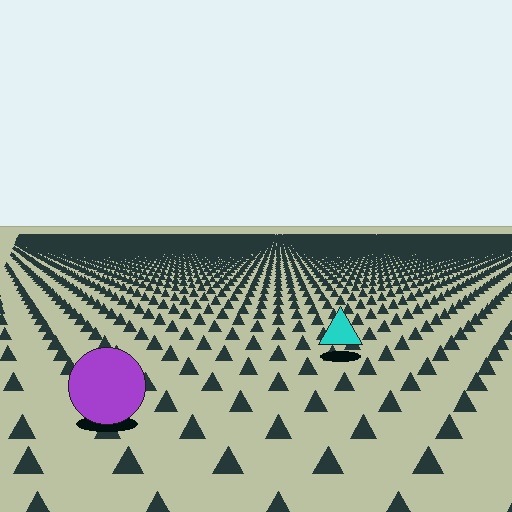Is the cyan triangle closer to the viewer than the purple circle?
No. The purple circle is closer — you can tell from the texture gradient: the ground texture is coarser near it.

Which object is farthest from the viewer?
The cyan triangle is farthest from the viewer. It appears smaller and the ground texture around it is denser.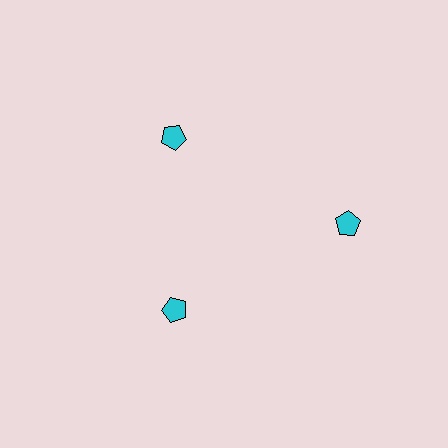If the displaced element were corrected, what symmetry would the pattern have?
It would have 3-fold rotational symmetry — the pattern would map onto itself every 120 degrees.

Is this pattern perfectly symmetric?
No. The 3 cyan pentagons are arranged in a ring, but one element near the 3 o'clock position is pushed outward from the center, breaking the 3-fold rotational symmetry.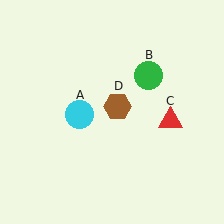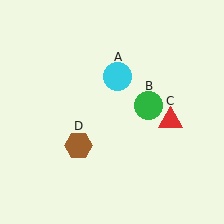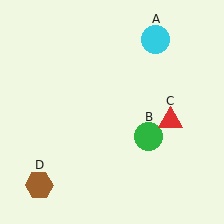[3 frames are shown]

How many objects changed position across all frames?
3 objects changed position: cyan circle (object A), green circle (object B), brown hexagon (object D).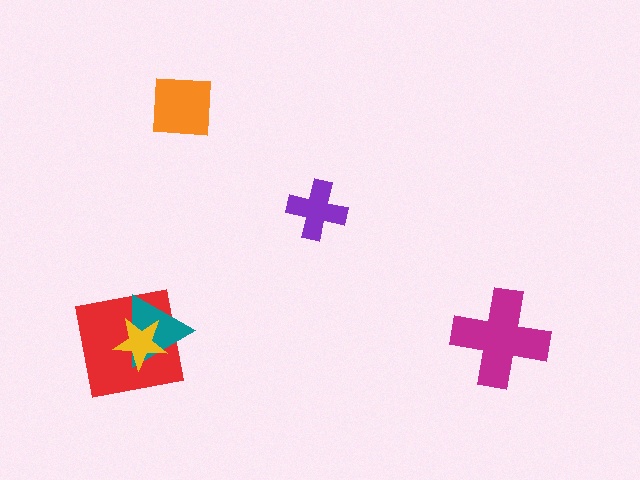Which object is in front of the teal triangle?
The yellow star is in front of the teal triangle.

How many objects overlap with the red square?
2 objects overlap with the red square.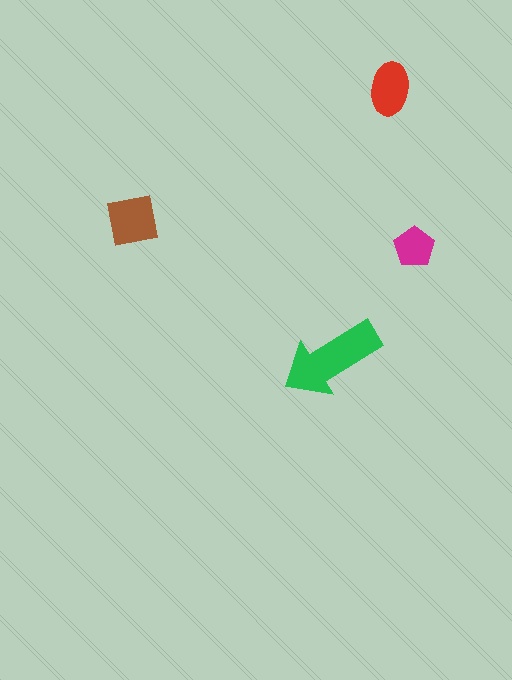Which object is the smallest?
The magenta pentagon.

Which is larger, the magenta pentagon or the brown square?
The brown square.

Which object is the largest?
The green arrow.